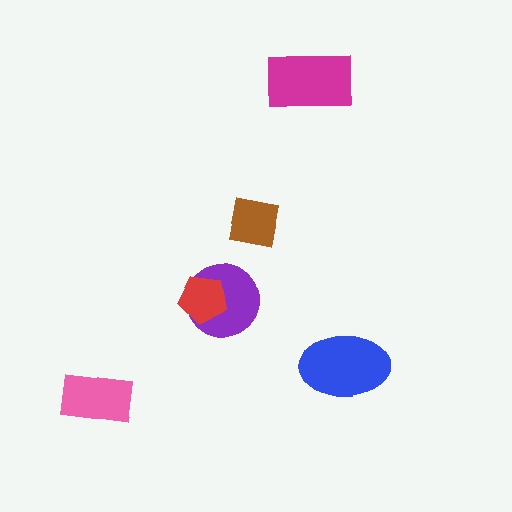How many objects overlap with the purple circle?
1 object overlaps with the purple circle.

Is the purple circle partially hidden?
Yes, it is partially covered by another shape.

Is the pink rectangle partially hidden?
No, no other shape covers it.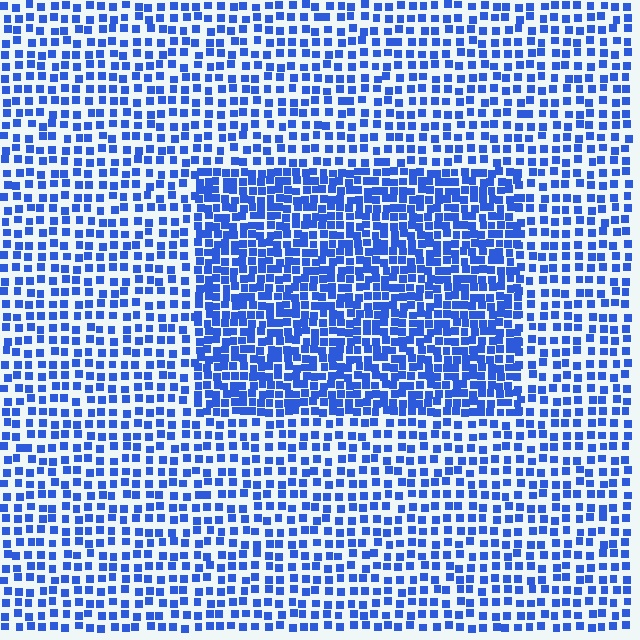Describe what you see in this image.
The image contains small blue elements arranged at two different densities. A rectangle-shaped region is visible where the elements are more densely packed than the surrounding area.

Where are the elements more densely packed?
The elements are more densely packed inside the rectangle boundary.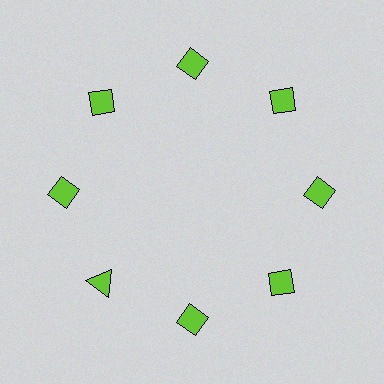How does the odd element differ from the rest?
It has a different shape: triangle instead of diamond.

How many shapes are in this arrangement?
There are 8 shapes arranged in a ring pattern.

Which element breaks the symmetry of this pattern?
The lime triangle at roughly the 8 o'clock position breaks the symmetry. All other shapes are lime diamonds.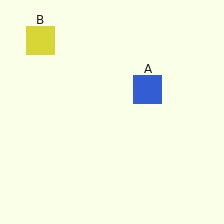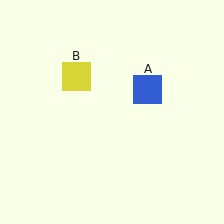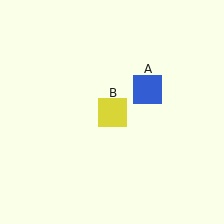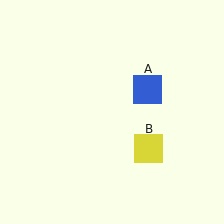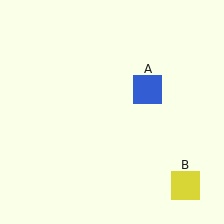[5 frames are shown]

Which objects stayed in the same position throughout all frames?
Blue square (object A) remained stationary.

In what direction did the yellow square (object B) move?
The yellow square (object B) moved down and to the right.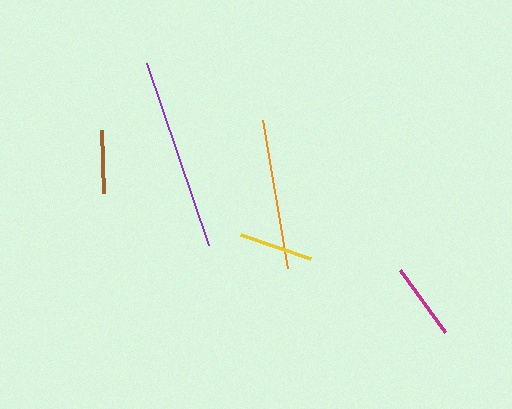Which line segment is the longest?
The purple line is the longest at approximately 193 pixels.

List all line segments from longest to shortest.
From longest to shortest: purple, orange, magenta, yellow, brown.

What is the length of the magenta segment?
The magenta segment is approximately 77 pixels long.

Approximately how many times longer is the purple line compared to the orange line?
The purple line is approximately 1.3 times the length of the orange line.